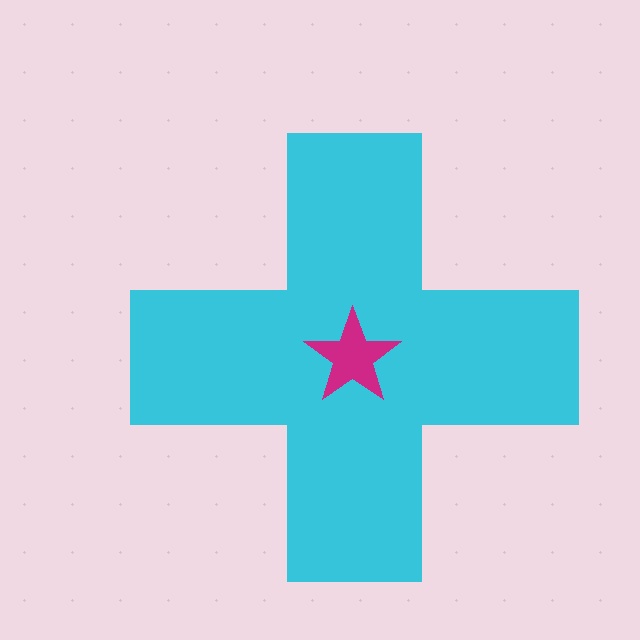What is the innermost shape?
The magenta star.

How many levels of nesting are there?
2.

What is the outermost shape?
The cyan cross.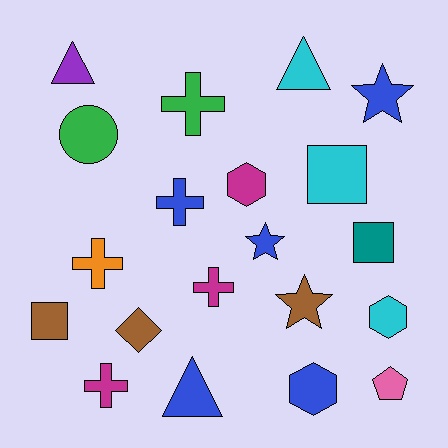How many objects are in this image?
There are 20 objects.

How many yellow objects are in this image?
There are no yellow objects.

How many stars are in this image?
There are 3 stars.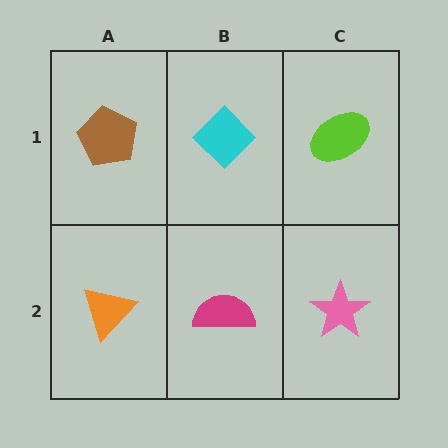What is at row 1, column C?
A lime ellipse.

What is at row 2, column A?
An orange triangle.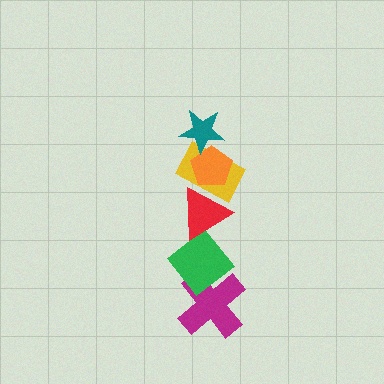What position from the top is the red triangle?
The red triangle is 4th from the top.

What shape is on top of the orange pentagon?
The teal star is on top of the orange pentagon.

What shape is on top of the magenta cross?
The green diamond is on top of the magenta cross.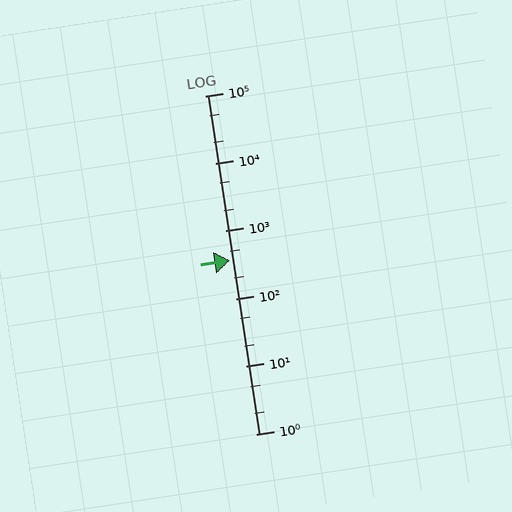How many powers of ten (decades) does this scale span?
The scale spans 5 decades, from 1 to 100000.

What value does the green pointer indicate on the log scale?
The pointer indicates approximately 370.